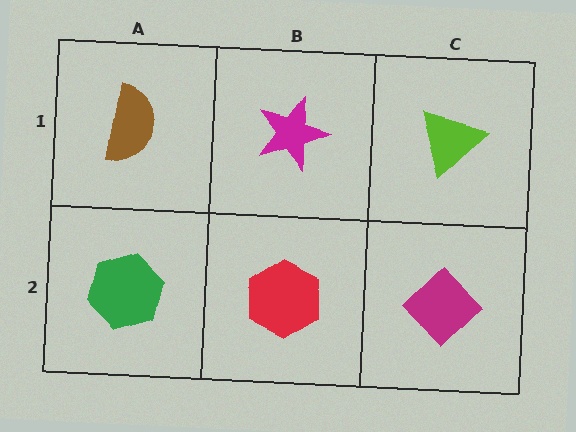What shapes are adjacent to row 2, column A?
A brown semicircle (row 1, column A), a red hexagon (row 2, column B).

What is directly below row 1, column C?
A magenta diamond.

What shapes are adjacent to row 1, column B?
A red hexagon (row 2, column B), a brown semicircle (row 1, column A), a lime triangle (row 1, column C).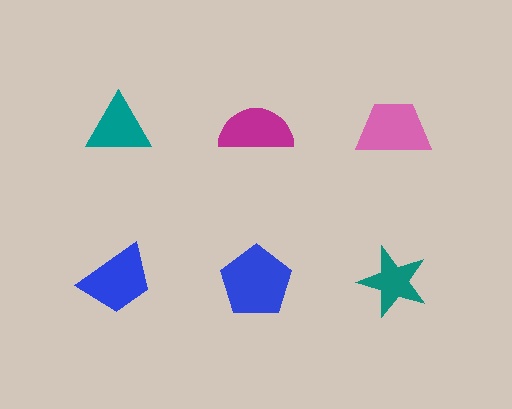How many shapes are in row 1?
3 shapes.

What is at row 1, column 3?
A pink trapezoid.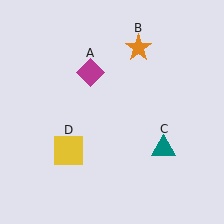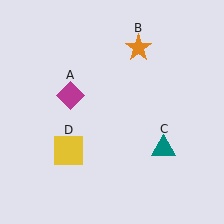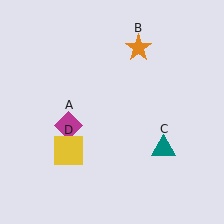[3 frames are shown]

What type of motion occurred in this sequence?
The magenta diamond (object A) rotated counterclockwise around the center of the scene.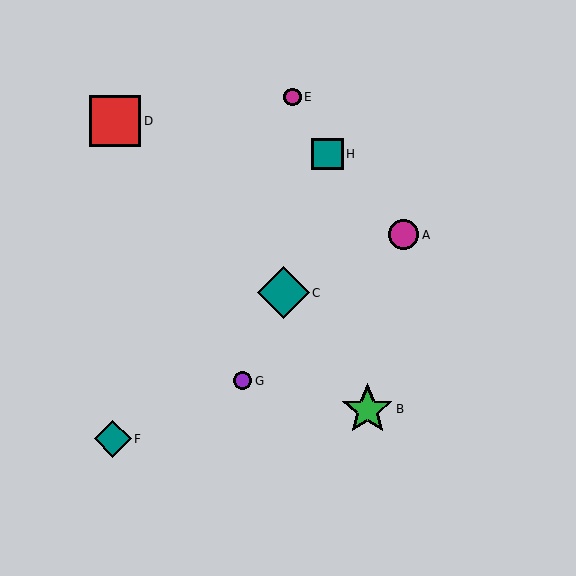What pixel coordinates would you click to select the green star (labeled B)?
Click at (367, 409) to select the green star B.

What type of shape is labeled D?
Shape D is a red square.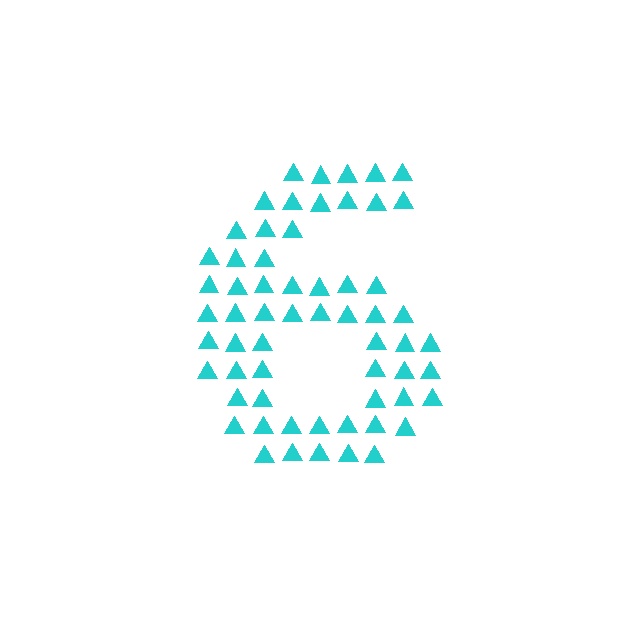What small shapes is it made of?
It is made of small triangles.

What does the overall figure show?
The overall figure shows the digit 6.